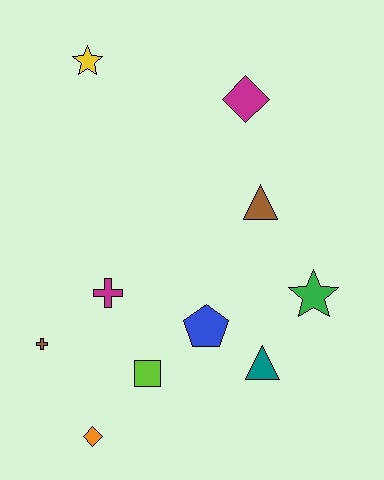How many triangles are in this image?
There are 2 triangles.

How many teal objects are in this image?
There is 1 teal object.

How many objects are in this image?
There are 10 objects.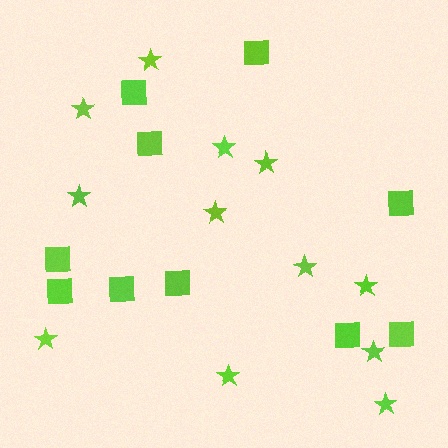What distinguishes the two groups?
There are 2 groups: one group of stars (12) and one group of squares (10).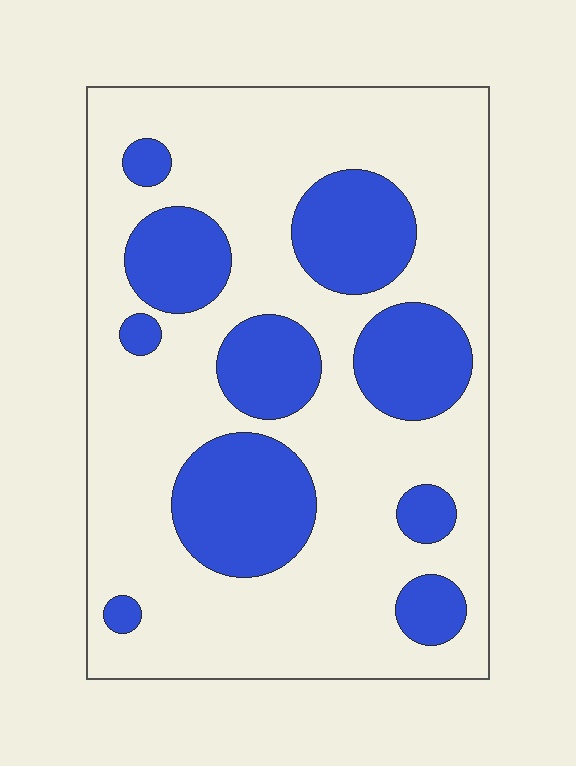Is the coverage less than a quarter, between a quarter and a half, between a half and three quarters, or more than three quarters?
Between a quarter and a half.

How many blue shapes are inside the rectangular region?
10.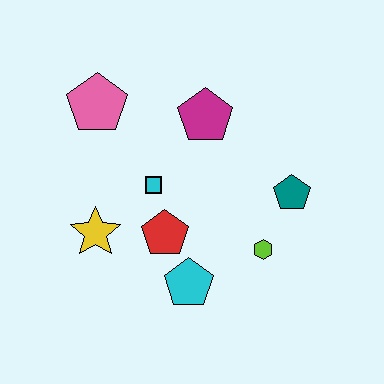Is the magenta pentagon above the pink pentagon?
No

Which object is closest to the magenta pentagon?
The cyan square is closest to the magenta pentagon.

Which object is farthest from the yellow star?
The teal pentagon is farthest from the yellow star.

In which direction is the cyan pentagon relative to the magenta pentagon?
The cyan pentagon is below the magenta pentagon.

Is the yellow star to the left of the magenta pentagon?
Yes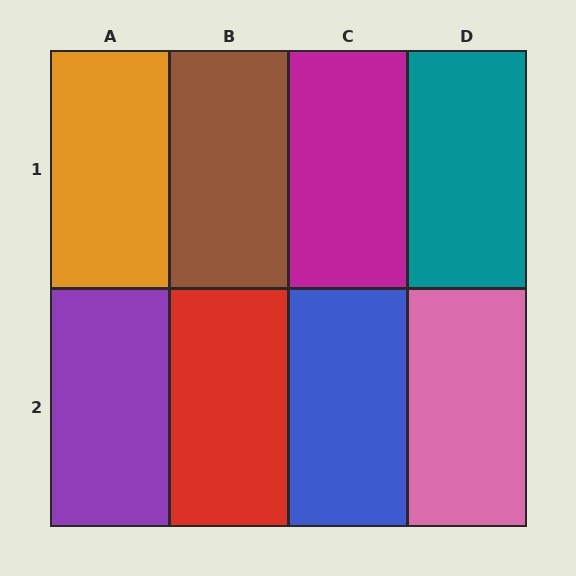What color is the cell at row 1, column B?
Brown.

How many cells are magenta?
1 cell is magenta.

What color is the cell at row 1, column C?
Magenta.